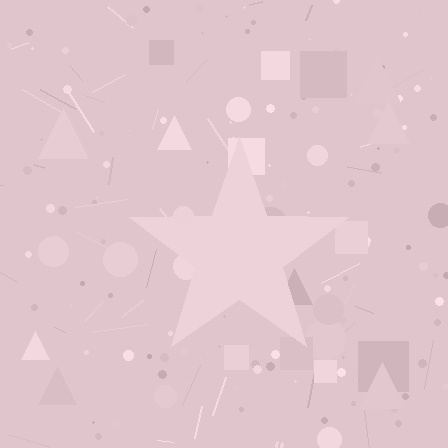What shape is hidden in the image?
A star is hidden in the image.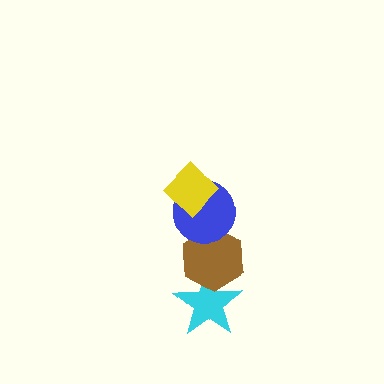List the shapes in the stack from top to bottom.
From top to bottom: the yellow diamond, the blue circle, the brown hexagon, the cyan star.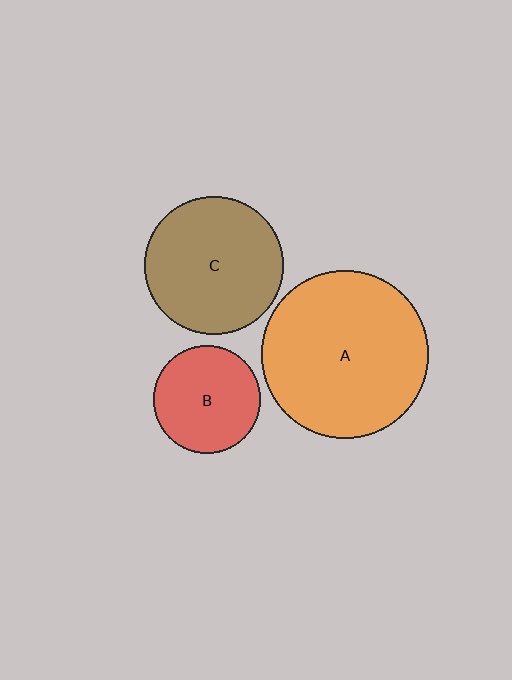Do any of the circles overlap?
No, none of the circles overlap.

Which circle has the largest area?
Circle A (orange).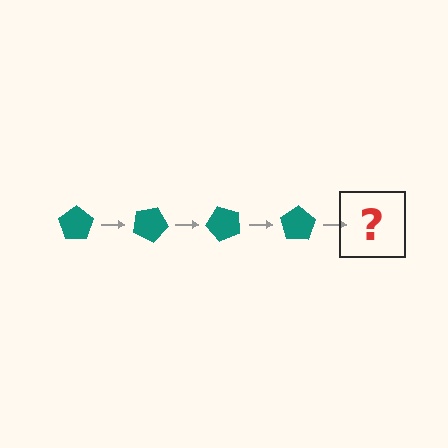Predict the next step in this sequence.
The next step is a teal pentagon rotated 100 degrees.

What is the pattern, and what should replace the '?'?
The pattern is that the pentagon rotates 25 degrees each step. The '?' should be a teal pentagon rotated 100 degrees.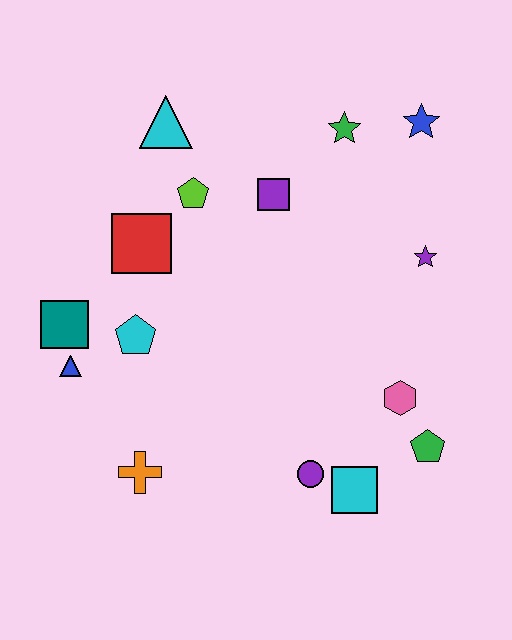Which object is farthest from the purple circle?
The cyan triangle is farthest from the purple circle.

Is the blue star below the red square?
No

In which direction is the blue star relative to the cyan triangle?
The blue star is to the right of the cyan triangle.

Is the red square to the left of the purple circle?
Yes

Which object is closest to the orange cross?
The blue triangle is closest to the orange cross.